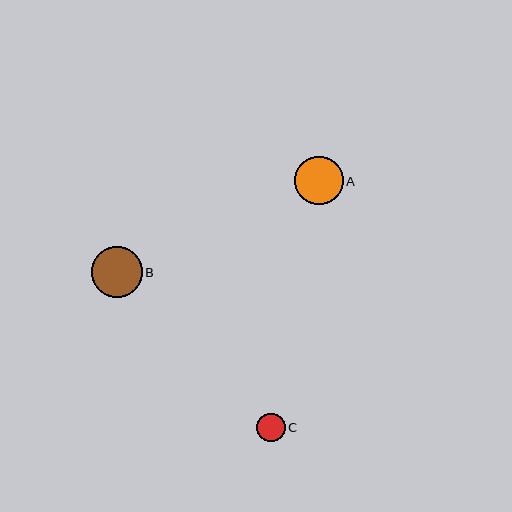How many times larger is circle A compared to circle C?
Circle A is approximately 1.7 times the size of circle C.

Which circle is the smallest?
Circle C is the smallest with a size of approximately 29 pixels.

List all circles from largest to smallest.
From largest to smallest: B, A, C.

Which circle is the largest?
Circle B is the largest with a size of approximately 51 pixels.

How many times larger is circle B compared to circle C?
Circle B is approximately 1.8 times the size of circle C.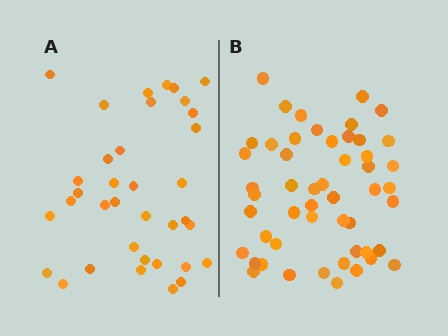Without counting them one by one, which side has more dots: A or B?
Region B (the right region) has more dots.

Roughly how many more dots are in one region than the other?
Region B has approximately 15 more dots than region A.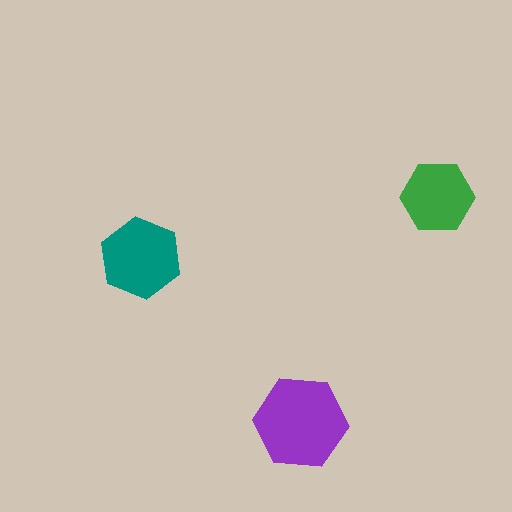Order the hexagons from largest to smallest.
the purple one, the teal one, the green one.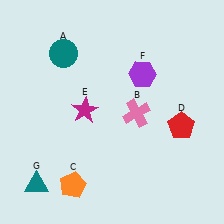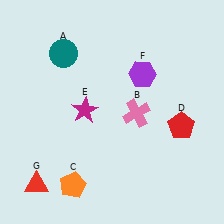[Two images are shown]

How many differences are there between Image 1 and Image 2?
There is 1 difference between the two images.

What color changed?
The triangle (G) changed from teal in Image 1 to red in Image 2.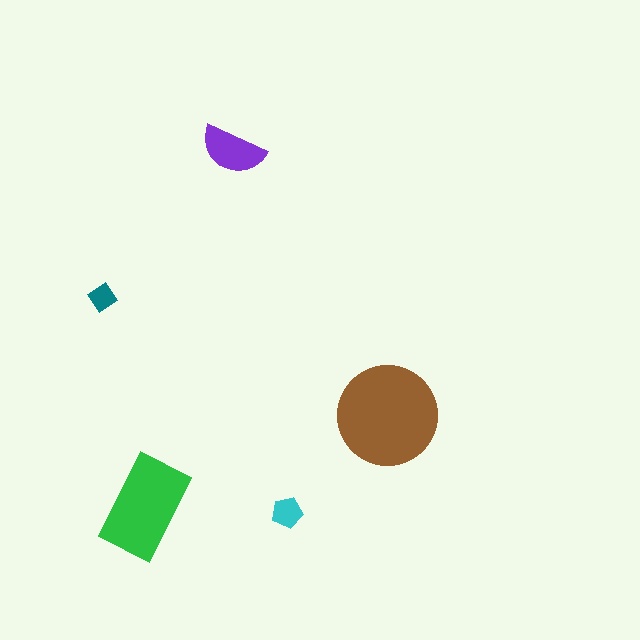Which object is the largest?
The brown circle.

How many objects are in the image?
There are 5 objects in the image.